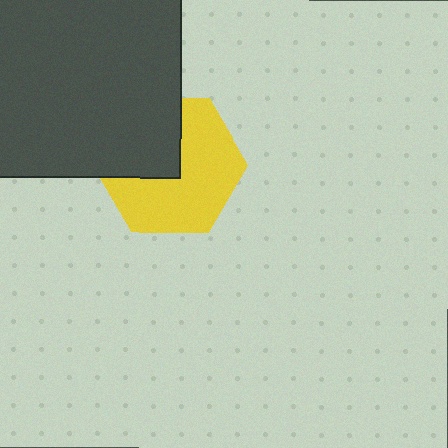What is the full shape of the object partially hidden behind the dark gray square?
The partially hidden object is a yellow hexagon.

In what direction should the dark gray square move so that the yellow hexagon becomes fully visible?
The dark gray square should move toward the upper-left. That is the shortest direction to clear the overlap and leave the yellow hexagon fully visible.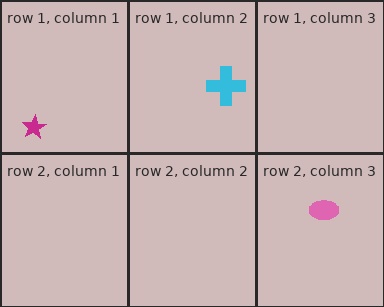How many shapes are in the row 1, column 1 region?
1.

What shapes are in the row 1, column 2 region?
The cyan cross.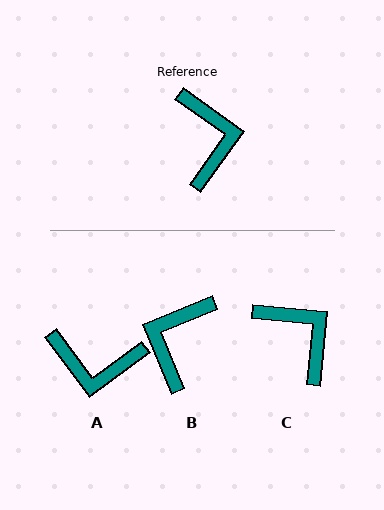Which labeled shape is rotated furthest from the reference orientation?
B, about 148 degrees away.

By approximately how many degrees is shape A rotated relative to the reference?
Approximately 108 degrees clockwise.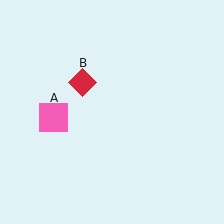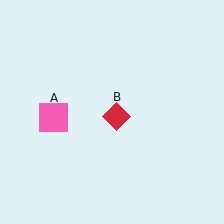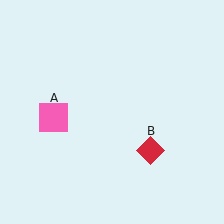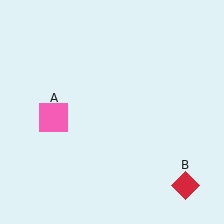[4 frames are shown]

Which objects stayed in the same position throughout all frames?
Pink square (object A) remained stationary.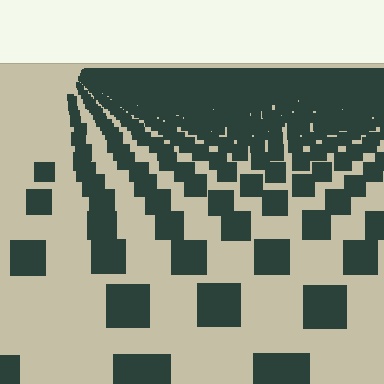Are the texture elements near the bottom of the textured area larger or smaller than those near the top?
Larger. Near the bottom, elements are closer to the viewer and appear at a bigger on-screen size.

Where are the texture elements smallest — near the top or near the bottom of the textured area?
Near the top.